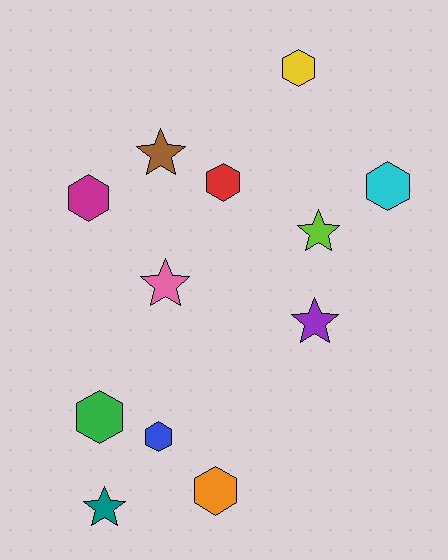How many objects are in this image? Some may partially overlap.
There are 12 objects.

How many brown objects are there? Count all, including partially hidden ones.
There is 1 brown object.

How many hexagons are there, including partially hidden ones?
There are 7 hexagons.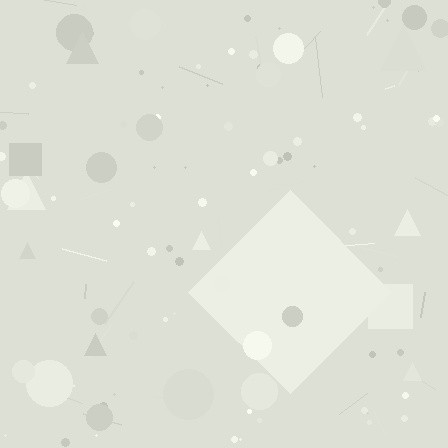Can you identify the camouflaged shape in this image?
The camouflaged shape is a diamond.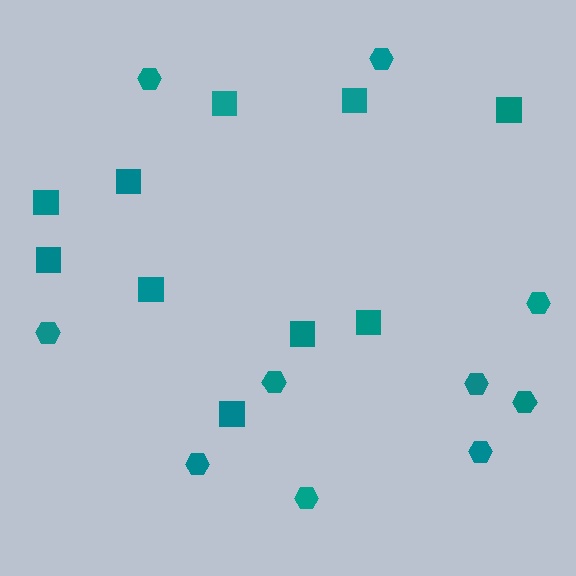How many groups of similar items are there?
There are 2 groups: one group of squares (10) and one group of hexagons (10).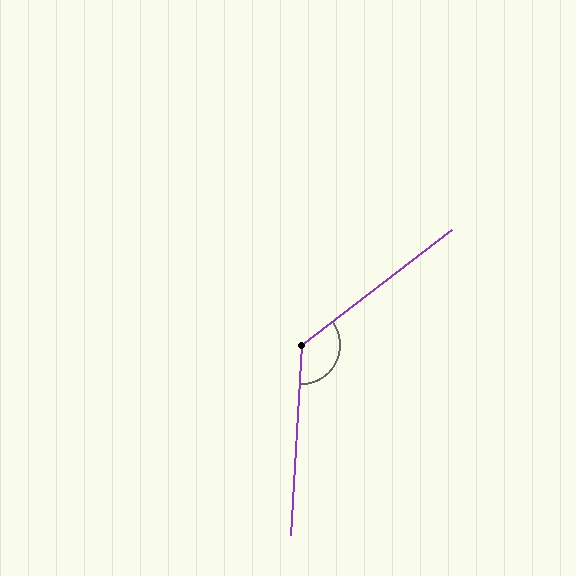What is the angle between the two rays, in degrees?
Approximately 131 degrees.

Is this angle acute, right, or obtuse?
It is obtuse.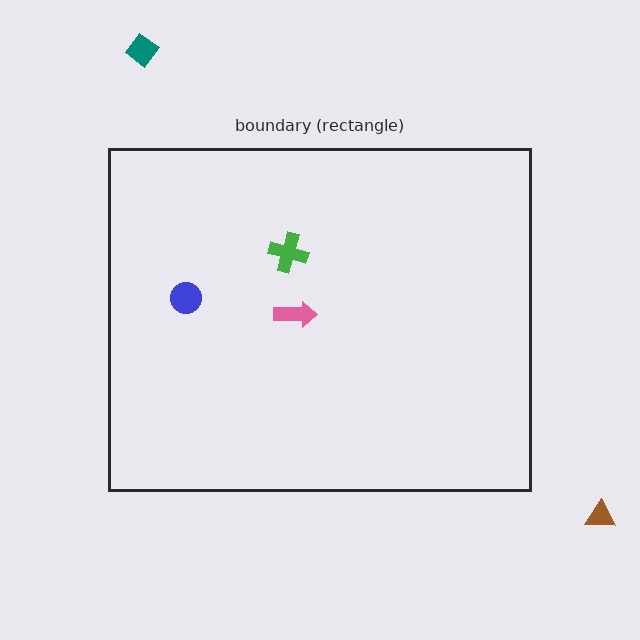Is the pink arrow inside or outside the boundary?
Inside.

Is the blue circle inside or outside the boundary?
Inside.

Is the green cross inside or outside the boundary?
Inside.